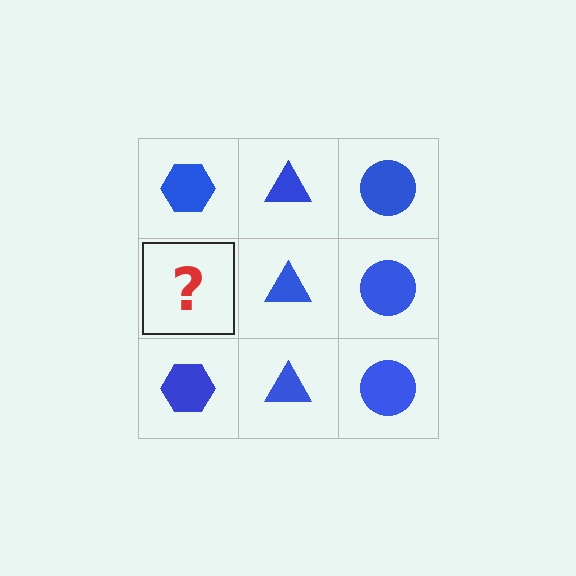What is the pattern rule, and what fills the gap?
The rule is that each column has a consistent shape. The gap should be filled with a blue hexagon.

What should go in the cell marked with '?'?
The missing cell should contain a blue hexagon.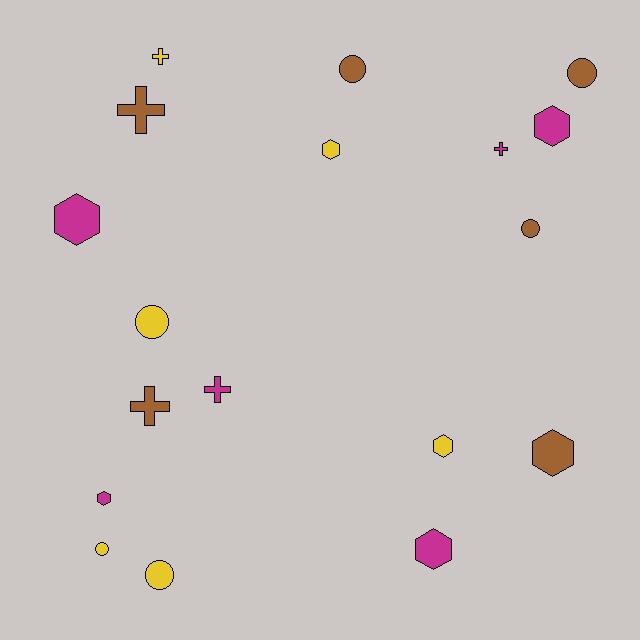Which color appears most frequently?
Magenta, with 6 objects.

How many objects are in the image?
There are 18 objects.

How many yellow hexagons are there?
There are 2 yellow hexagons.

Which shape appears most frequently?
Hexagon, with 7 objects.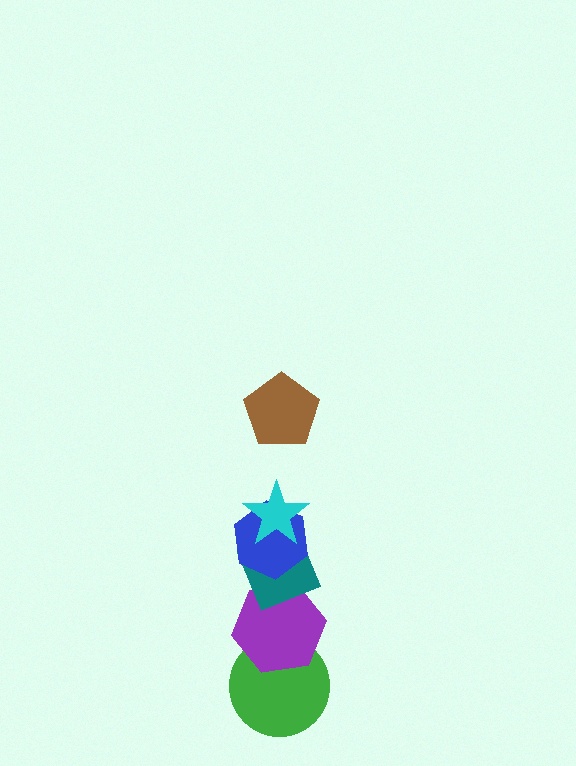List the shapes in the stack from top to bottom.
From top to bottom: the brown pentagon, the cyan star, the blue hexagon, the teal diamond, the purple hexagon, the green circle.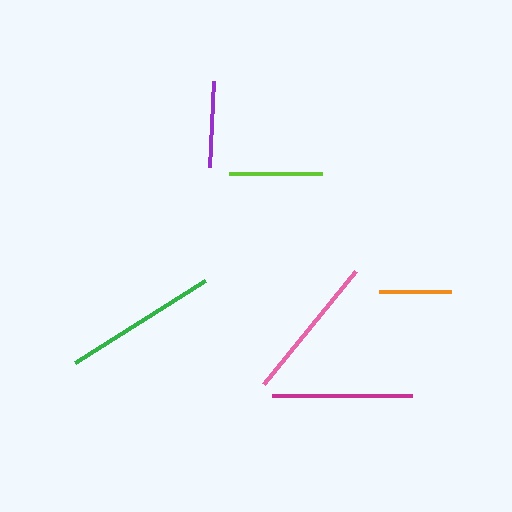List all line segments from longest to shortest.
From longest to shortest: green, pink, magenta, lime, purple, orange.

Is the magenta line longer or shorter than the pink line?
The pink line is longer than the magenta line.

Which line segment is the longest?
The green line is the longest at approximately 154 pixels.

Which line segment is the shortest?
The orange line is the shortest at approximately 72 pixels.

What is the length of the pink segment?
The pink segment is approximately 145 pixels long.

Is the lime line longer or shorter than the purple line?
The lime line is longer than the purple line.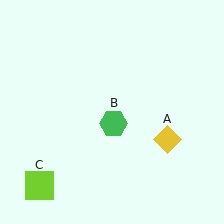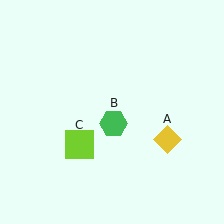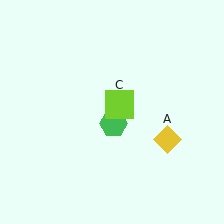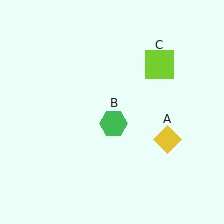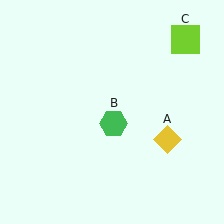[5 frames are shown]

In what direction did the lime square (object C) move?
The lime square (object C) moved up and to the right.